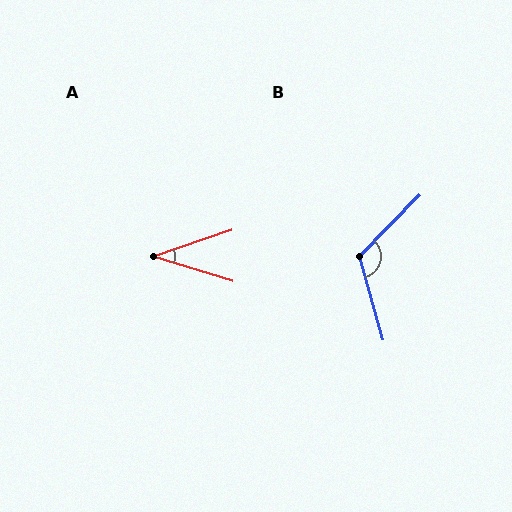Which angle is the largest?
B, at approximately 119 degrees.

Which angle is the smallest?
A, at approximately 36 degrees.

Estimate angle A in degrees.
Approximately 36 degrees.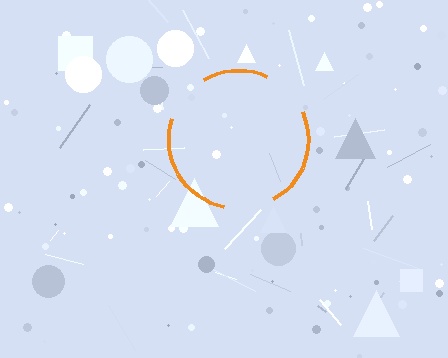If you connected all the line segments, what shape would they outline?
They would outline a circle.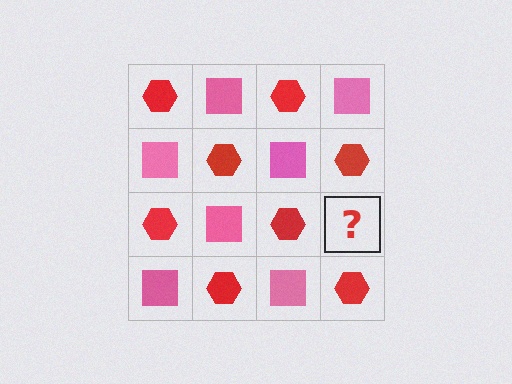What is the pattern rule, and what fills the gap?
The rule is that it alternates red hexagon and pink square in a checkerboard pattern. The gap should be filled with a pink square.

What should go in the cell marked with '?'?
The missing cell should contain a pink square.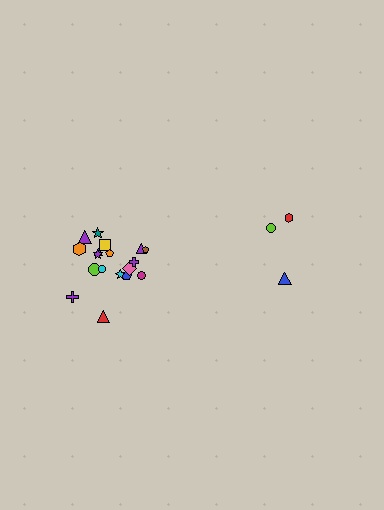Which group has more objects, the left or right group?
The left group.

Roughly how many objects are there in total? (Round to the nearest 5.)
Roughly 20 objects in total.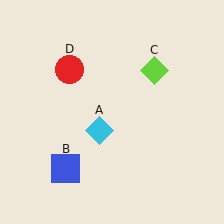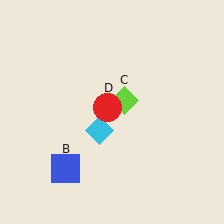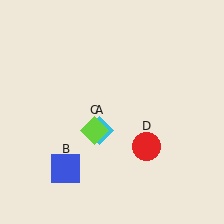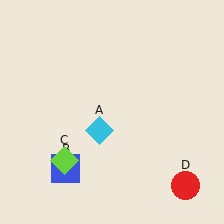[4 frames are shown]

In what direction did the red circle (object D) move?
The red circle (object D) moved down and to the right.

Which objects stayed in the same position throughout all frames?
Cyan diamond (object A) and blue square (object B) remained stationary.